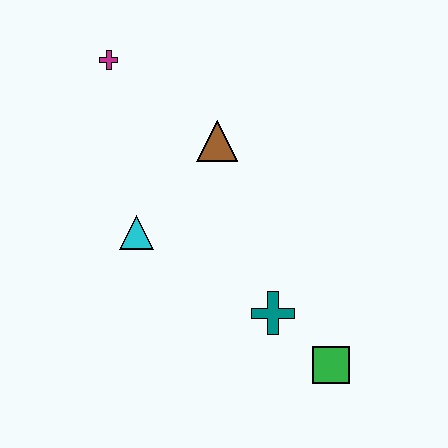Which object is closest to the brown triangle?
The cyan triangle is closest to the brown triangle.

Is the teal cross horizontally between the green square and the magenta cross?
Yes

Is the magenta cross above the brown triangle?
Yes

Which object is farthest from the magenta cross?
The green square is farthest from the magenta cross.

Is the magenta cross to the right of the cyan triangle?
No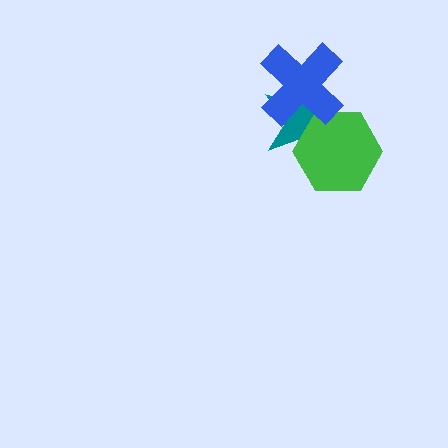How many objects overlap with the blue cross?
2 objects overlap with the blue cross.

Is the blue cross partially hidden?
No, no other shape covers it.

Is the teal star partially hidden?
Yes, it is partially covered by another shape.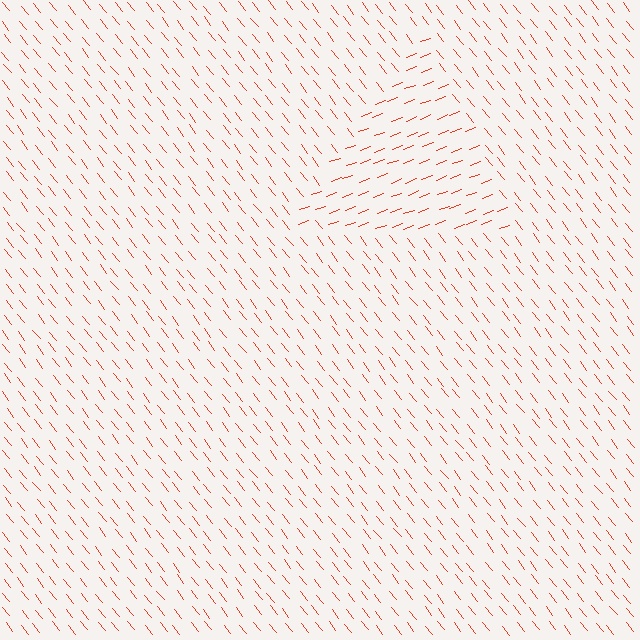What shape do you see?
I see a triangle.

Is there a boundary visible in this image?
Yes, there is a texture boundary formed by a change in line orientation.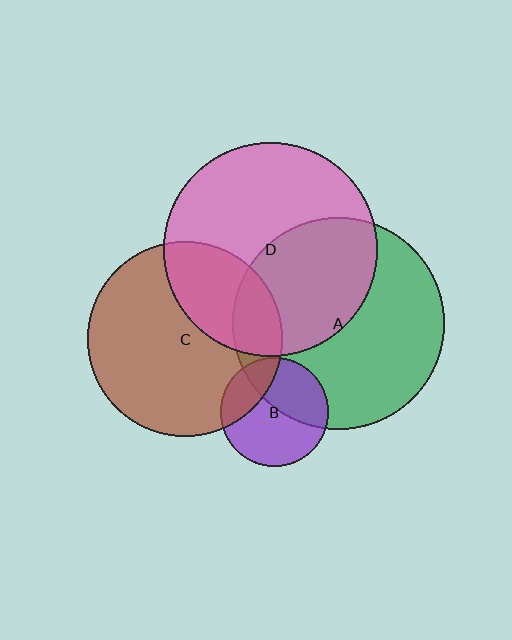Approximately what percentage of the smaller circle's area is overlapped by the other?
Approximately 40%.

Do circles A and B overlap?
Yes.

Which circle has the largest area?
Circle D (pink).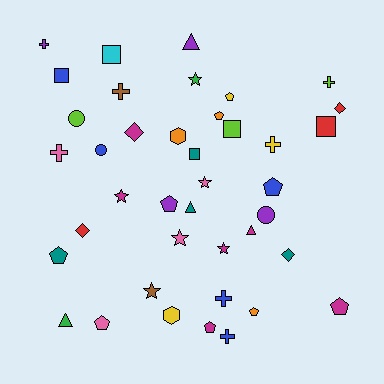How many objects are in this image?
There are 40 objects.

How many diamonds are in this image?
There are 4 diamonds.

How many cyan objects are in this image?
There is 1 cyan object.